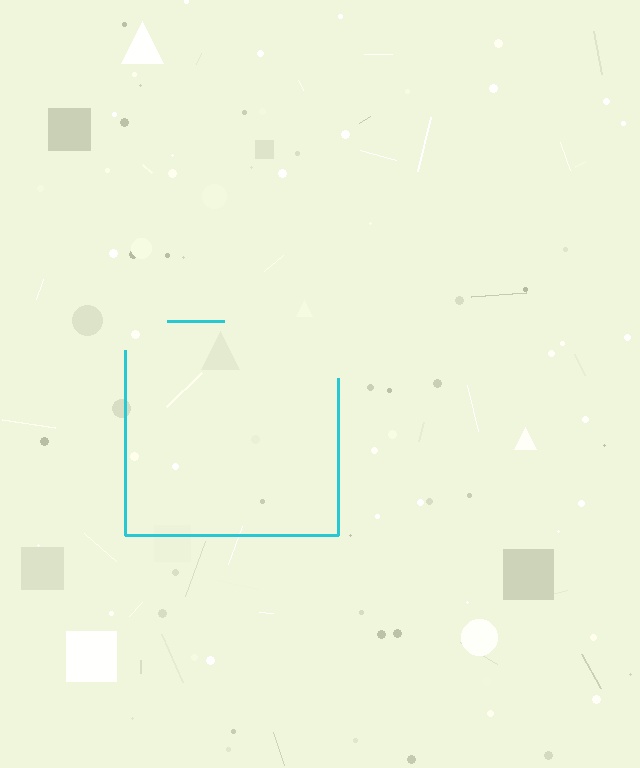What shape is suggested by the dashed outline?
The dashed outline suggests a square.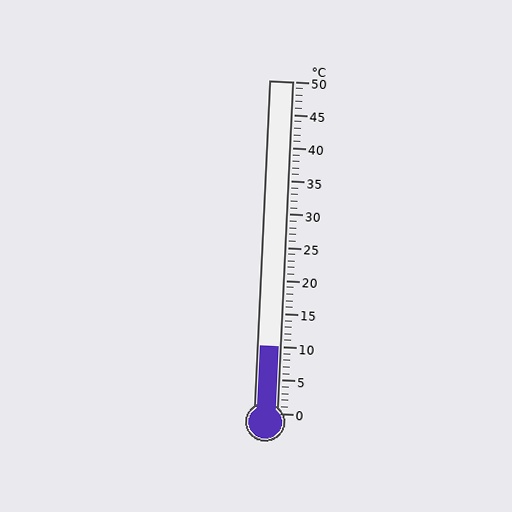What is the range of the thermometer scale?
The thermometer scale ranges from 0°C to 50°C.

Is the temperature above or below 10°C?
The temperature is at 10°C.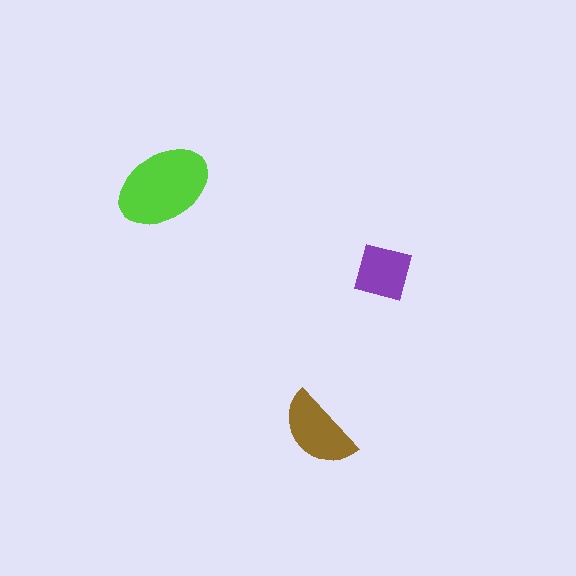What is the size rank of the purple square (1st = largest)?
3rd.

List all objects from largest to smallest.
The lime ellipse, the brown semicircle, the purple square.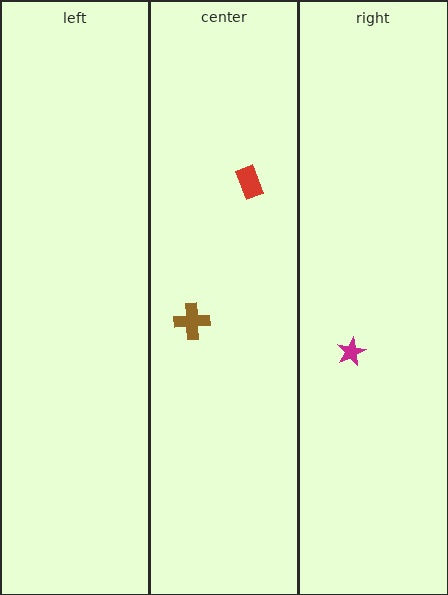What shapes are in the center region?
The brown cross, the red rectangle.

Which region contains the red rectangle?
The center region.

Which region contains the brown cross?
The center region.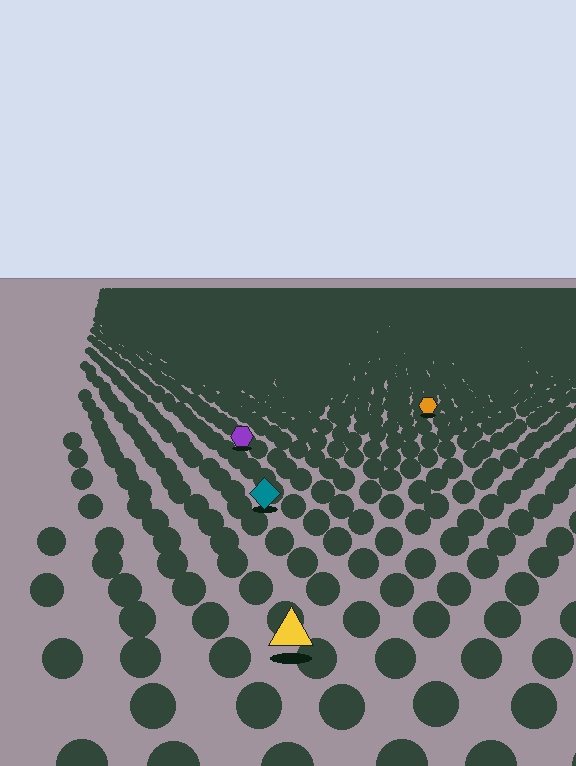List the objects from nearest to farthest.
From nearest to farthest: the yellow triangle, the teal diamond, the purple hexagon, the orange hexagon.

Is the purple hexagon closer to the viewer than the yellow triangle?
No. The yellow triangle is closer — you can tell from the texture gradient: the ground texture is coarser near it.